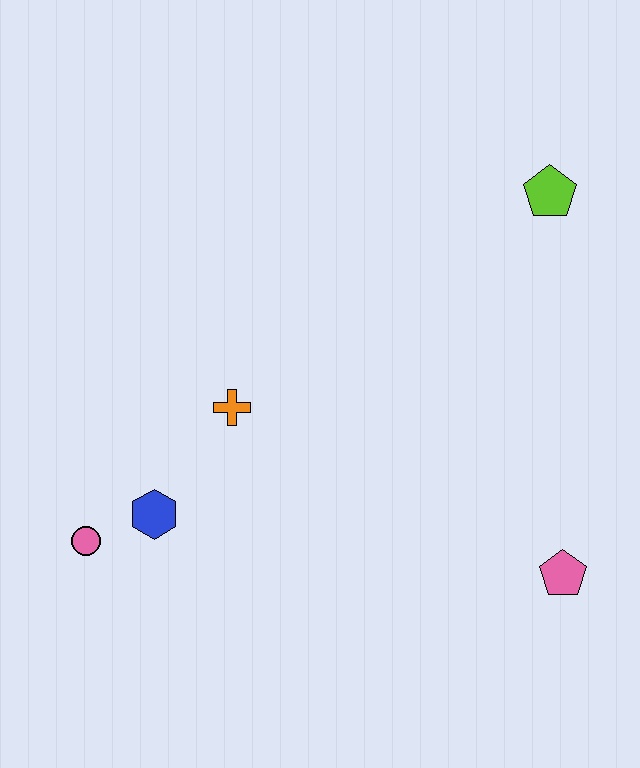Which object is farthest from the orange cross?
The lime pentagon is farthest from the orange cross.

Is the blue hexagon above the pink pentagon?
Yes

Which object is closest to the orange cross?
The blue hexagon is closest to the orange cross.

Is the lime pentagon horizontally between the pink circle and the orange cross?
No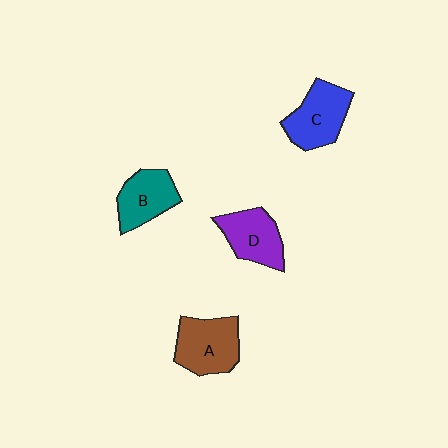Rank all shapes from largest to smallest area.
From largest to smallest: A (brown), C (blue), D (purple), B (teal).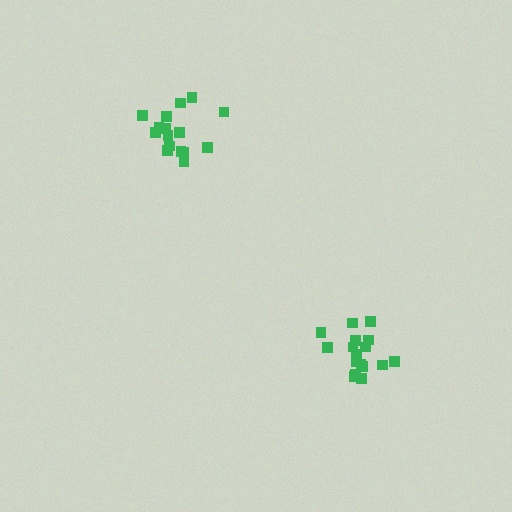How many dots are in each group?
Group 1: 17 dots, Group 2: 17 dots (34 total).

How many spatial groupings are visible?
There are 2 spatial groupings.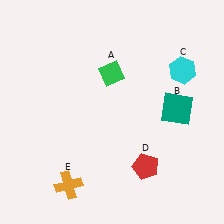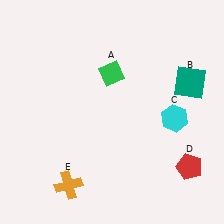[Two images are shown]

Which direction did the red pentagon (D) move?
The red pentagon (D) moved right.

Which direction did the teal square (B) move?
The teal square (B) moved up.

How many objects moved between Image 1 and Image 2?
3 objects moved between the two images.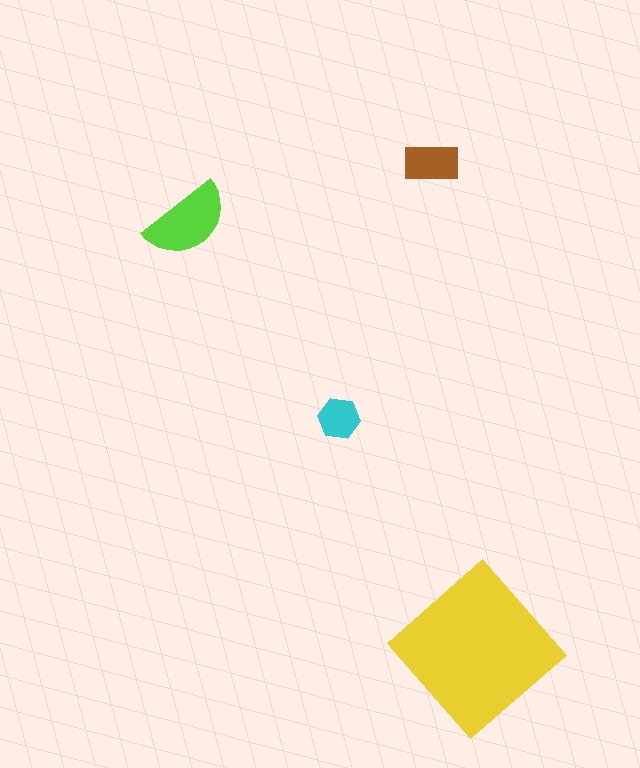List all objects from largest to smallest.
The yellow diamond, the lime semicircle, the brown rectangle, the cyan hexagon.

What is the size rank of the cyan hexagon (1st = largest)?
4th.